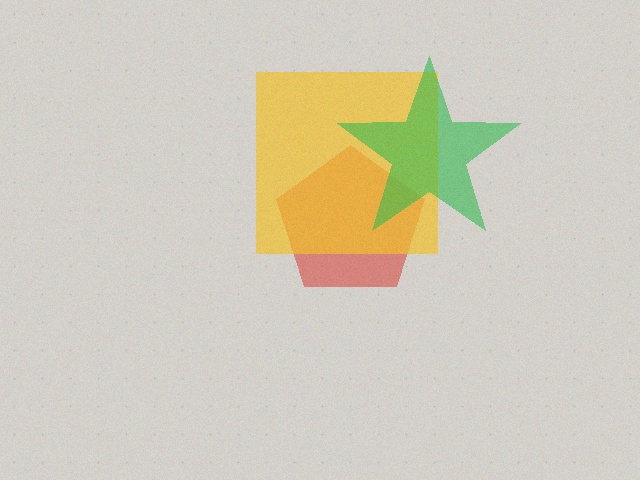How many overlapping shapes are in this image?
There are 3 overlapping shapes in the image.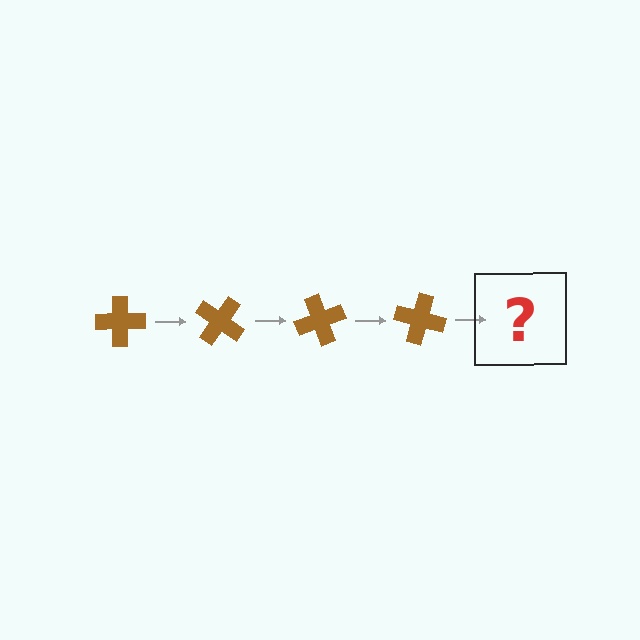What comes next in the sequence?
The next element should be a brown cross rotated 140 degrees.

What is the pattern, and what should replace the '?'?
The pattern is that the cross rotates 35 degrees each step. The '?' should be a brown cross rotated 140 degrees.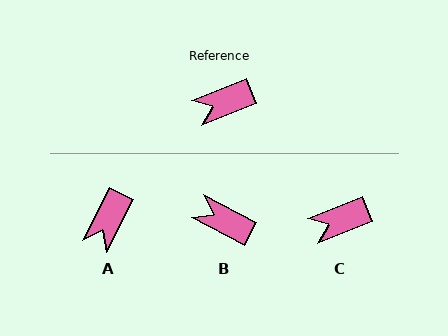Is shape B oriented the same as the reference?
No, it is off by about 49 degrees.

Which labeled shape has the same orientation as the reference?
C.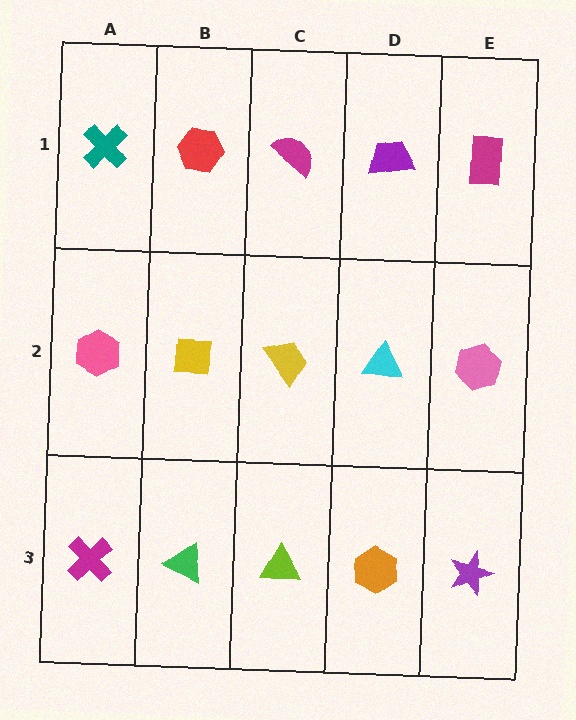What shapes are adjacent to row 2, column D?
A purple trapezoid (row 1, column D), an orange hexagon (row 3, column D), a yellow trapezoid (row 2, column C), a pink hexagon (row 2, column E).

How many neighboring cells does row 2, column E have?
3.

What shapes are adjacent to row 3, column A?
A pink hexagon (row 2, column A), a green triangle (row 3, column B).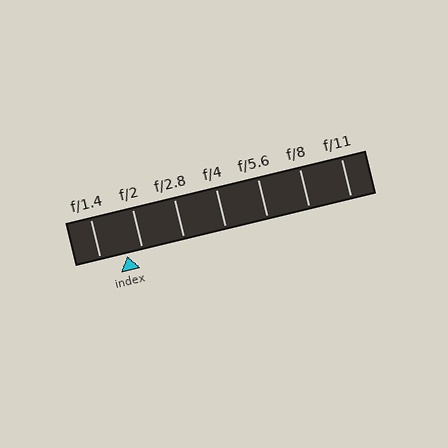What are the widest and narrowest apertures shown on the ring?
The widest aperture shown is f/1.4 and the narrowest is f/11.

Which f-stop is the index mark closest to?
The index mark is closest to f/2.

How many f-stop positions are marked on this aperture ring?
There are 7 f-stop positions marked.